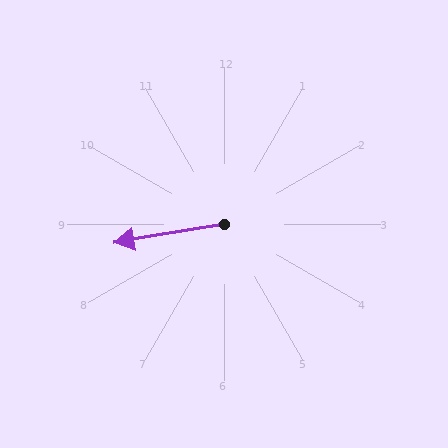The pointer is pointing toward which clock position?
Roughly 9 o'clock.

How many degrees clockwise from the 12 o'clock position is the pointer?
Approximately 261 degrees.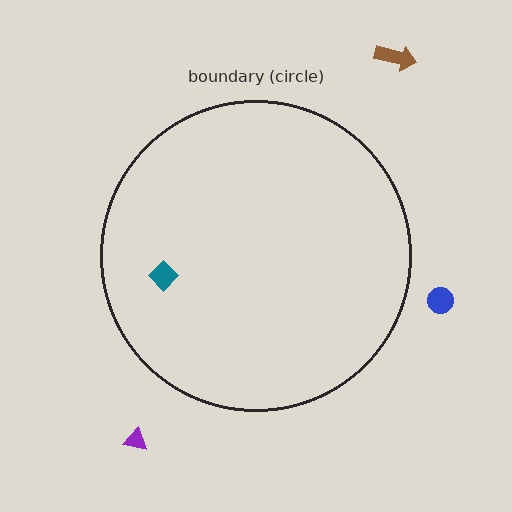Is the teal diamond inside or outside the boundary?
Inside.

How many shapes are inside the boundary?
1 inside, 3 outside.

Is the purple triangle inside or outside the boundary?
Outside.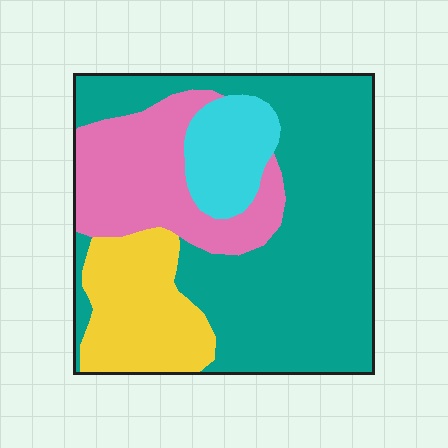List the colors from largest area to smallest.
From largest to smallest: teal, pink, yellow, cyan.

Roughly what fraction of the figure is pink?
Pink covers roughly 20% of the figure.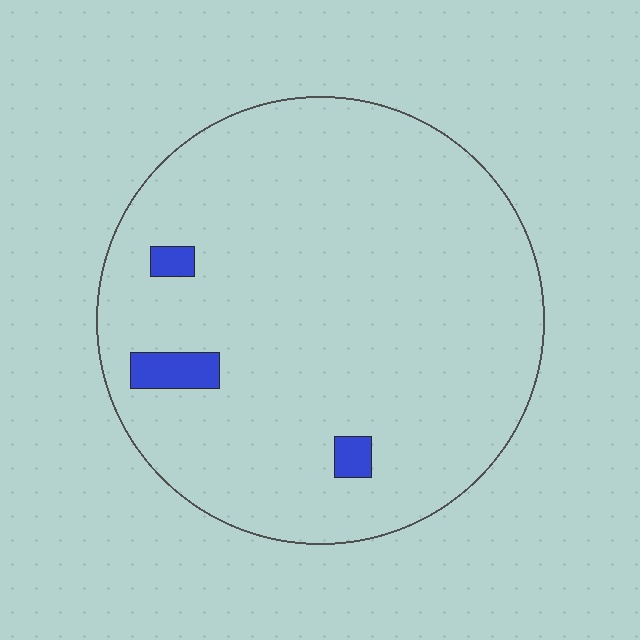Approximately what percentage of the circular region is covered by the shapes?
Approximately 5%.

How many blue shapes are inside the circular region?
3.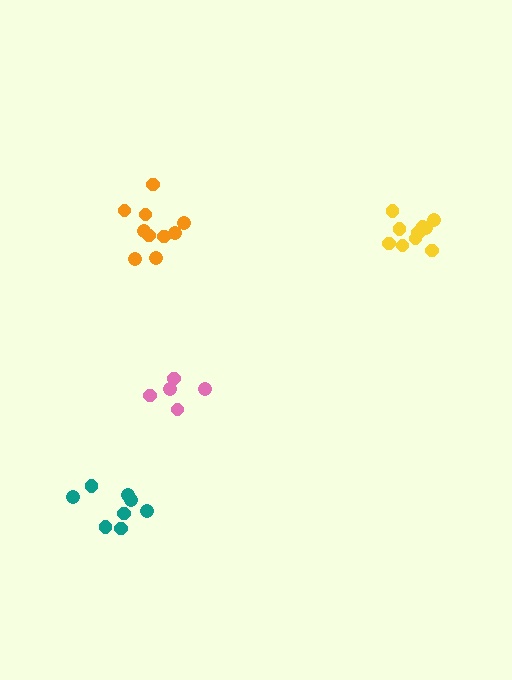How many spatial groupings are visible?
There are 4 spatial groupings.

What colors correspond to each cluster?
The clusters are colored: yellow, teal, orange, pink.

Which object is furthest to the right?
The yellow cluster is rightmost.